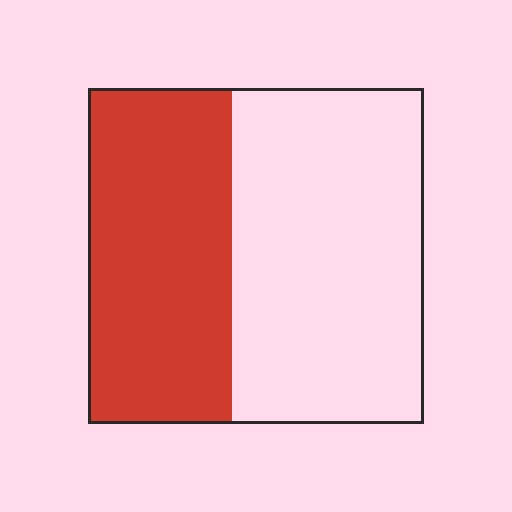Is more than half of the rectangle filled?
No.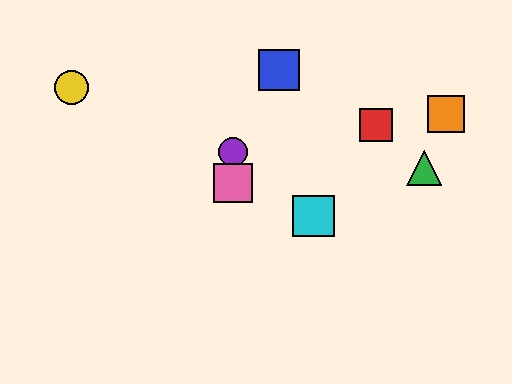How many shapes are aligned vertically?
2 shapes (the purple circle, the pink square) are aligned vertically.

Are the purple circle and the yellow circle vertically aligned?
No, the purple circle is at x≈233 and the yellow circle is at x≈72.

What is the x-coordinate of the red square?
The red square is at x≈376.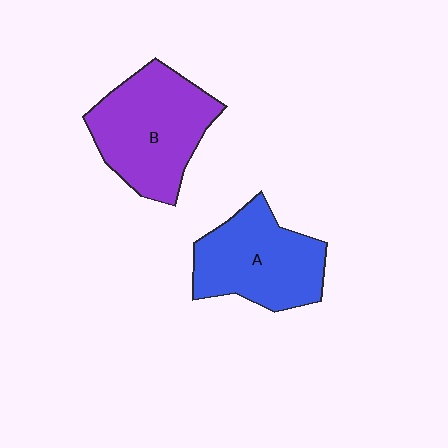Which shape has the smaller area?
Shape A (blue).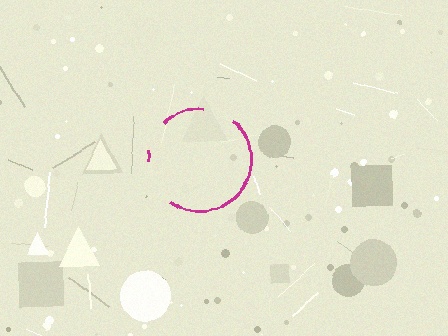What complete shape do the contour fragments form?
The contour fragments form a circle.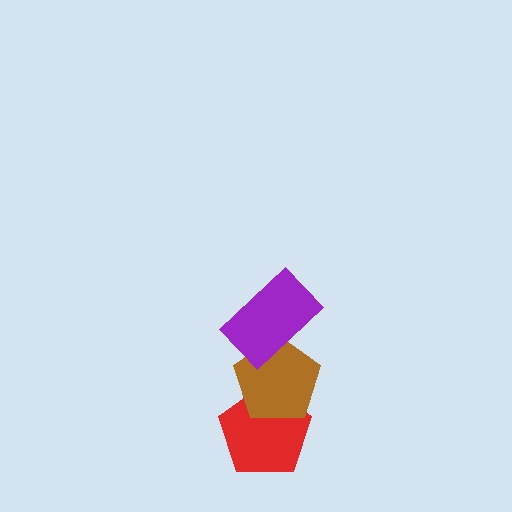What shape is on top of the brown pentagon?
The purple rectangle is on top of the brown pentagon.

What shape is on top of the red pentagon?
The brown pentagon is on top of the red pentagon.